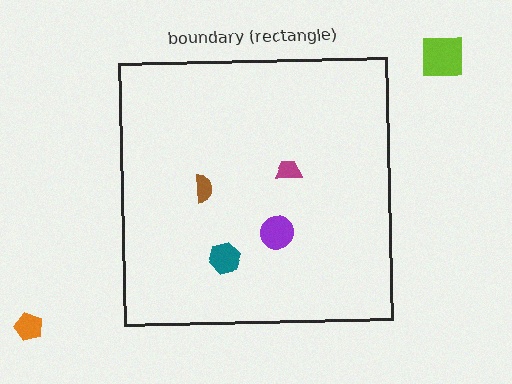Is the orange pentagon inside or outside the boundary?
Outside.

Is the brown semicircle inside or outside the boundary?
Inside.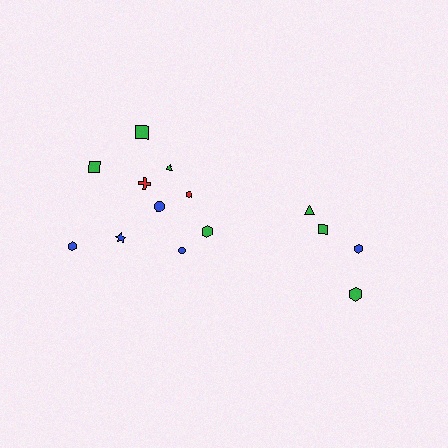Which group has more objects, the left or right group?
The left group.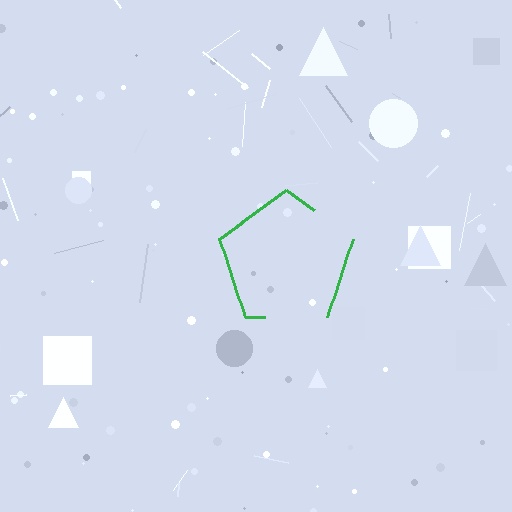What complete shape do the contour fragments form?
The contour fragments form a pentagon.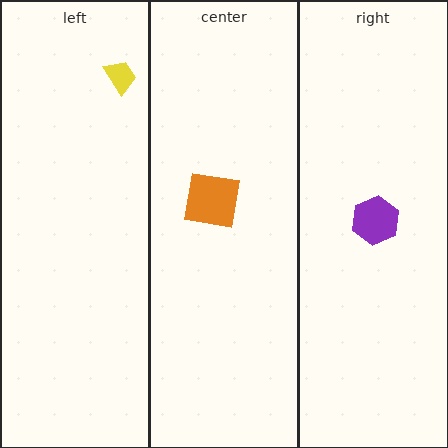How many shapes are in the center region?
1.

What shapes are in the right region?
The purple hexagon.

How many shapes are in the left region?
1.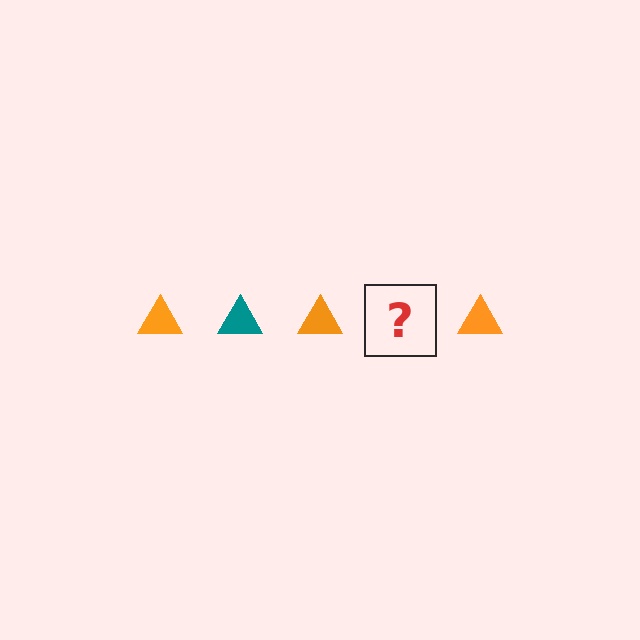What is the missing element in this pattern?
The missing element is a teal triangle.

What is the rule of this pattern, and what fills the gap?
The rule is that the pattern cycles through orange, teal triangles. The gap should be filled with a teal triangle.